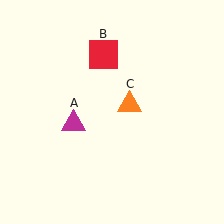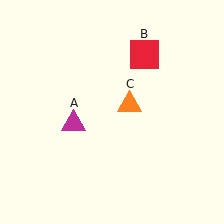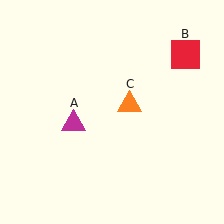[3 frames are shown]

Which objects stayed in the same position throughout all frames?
Magenta triangle (object A) and orange triangle (object C) remained stationary.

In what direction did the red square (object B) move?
The red square (object B) moved right.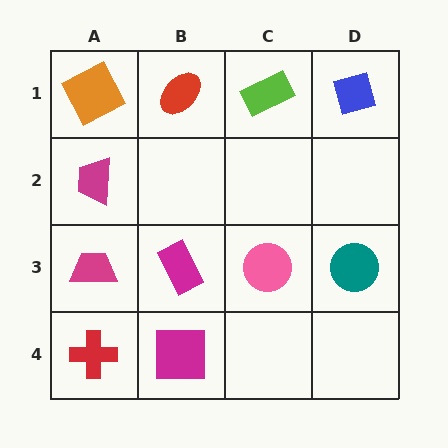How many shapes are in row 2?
1 shape.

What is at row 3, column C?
A pink circle.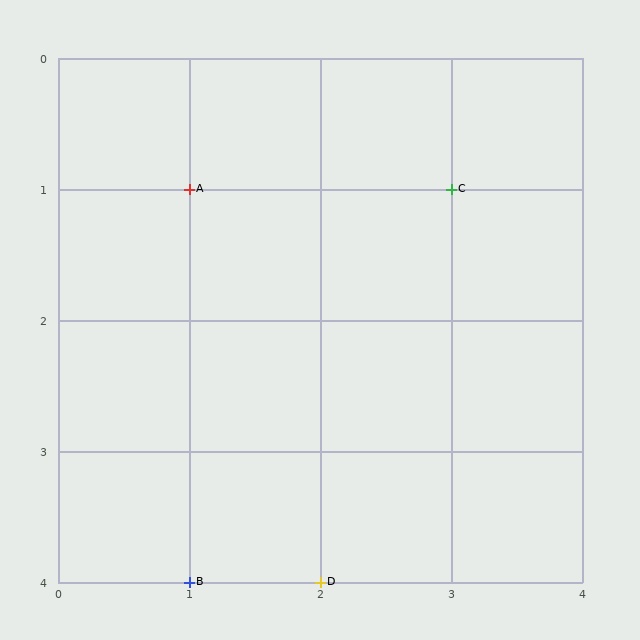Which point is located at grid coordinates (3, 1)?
Point C is at (3, 1).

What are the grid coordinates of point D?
Point D is at grid coordinates (2, 4).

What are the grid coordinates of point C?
Point C is at grid coordinates (3, 1).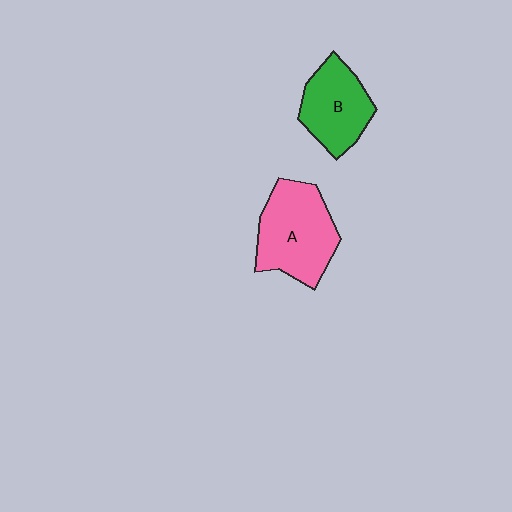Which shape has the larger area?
Shape A (pink).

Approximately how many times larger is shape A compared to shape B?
Approximately 1.3 times.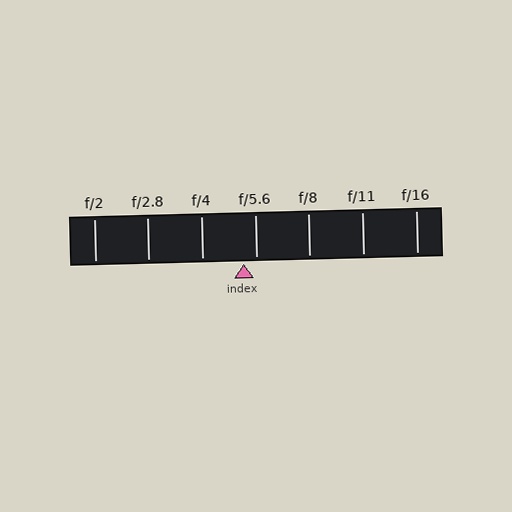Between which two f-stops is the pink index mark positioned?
The index mark is between f/4 and f/5.6.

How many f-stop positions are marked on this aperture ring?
There are 7 f-stop positions marked.